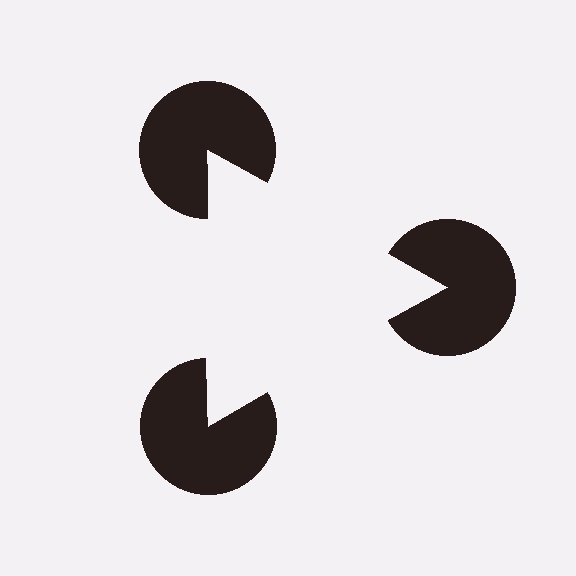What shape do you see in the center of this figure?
An illusory triangle — its edges are inferred from the aligned wedge cuts in the pac-man discs, not physically drawn.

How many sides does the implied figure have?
3 sides.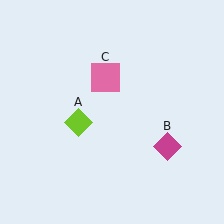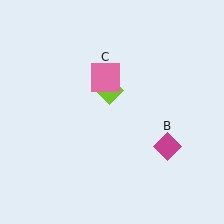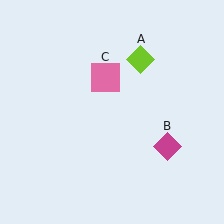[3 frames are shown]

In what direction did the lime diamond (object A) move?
The lime diamond (object A) moved up and to the right.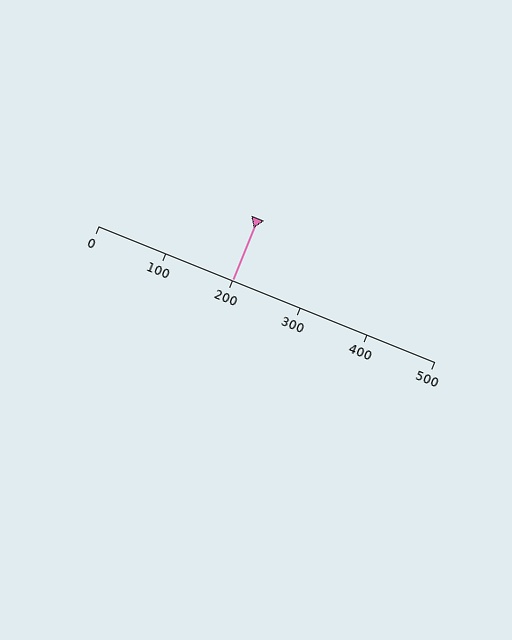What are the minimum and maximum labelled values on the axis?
The axis runs from 0 to 500.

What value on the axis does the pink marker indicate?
The marker indicates approximately 200.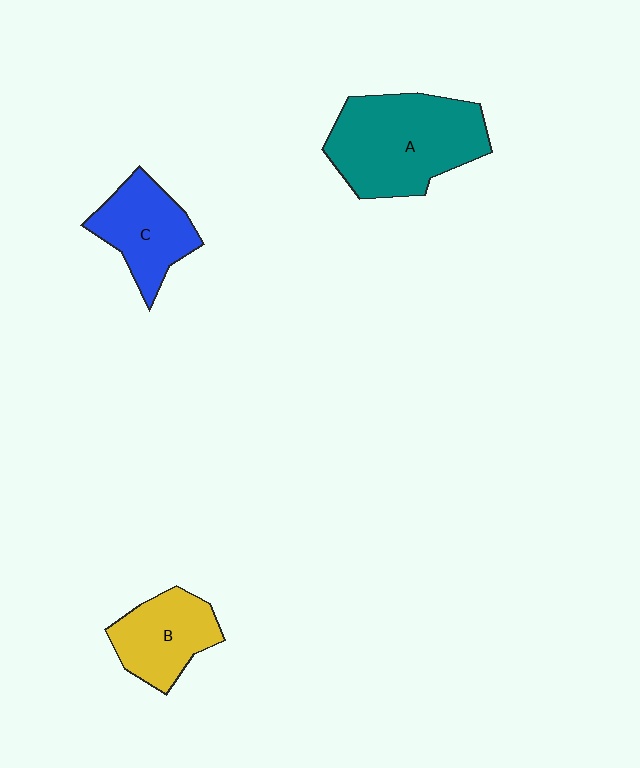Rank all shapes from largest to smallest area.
From largest to smallest: A (teal), C (blue), B (yellow).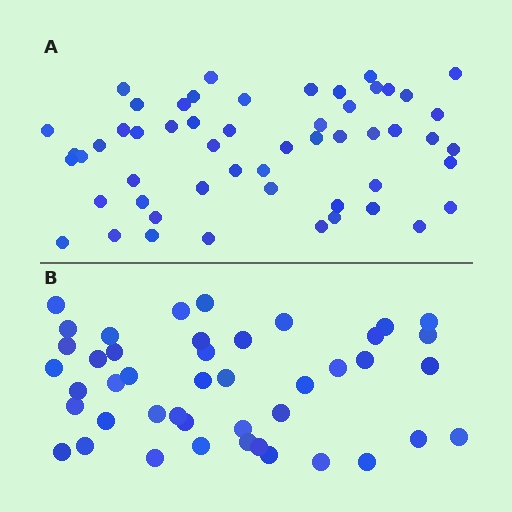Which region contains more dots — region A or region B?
Region A (the top region) has more dots.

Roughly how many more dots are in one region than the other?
Region A has roughly 10 or so more dots than region B.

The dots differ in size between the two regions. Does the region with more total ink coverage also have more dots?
No. Region B has more total ink coverage because its dots are larger, but region A actually contains more individual dots. Total area can be misleading — the number of items is what matters here.